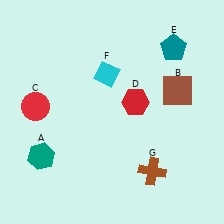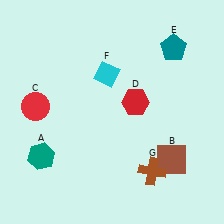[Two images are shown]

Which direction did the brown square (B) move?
The brown square (B) moved down.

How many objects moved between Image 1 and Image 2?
1 object moved between the two images.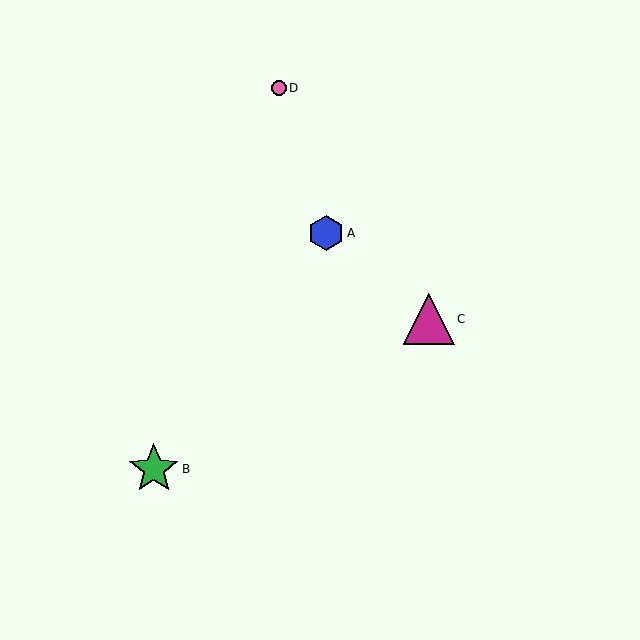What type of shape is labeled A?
Shape A is a blue hexagon.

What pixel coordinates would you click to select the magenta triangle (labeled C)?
Click at (429, 319) to select the magenta triangle C.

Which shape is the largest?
The magenta triangle (labeled C) is the largest.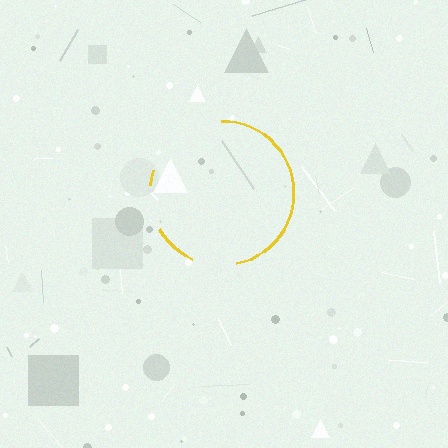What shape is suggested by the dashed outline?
The dashed outline suggests a circle.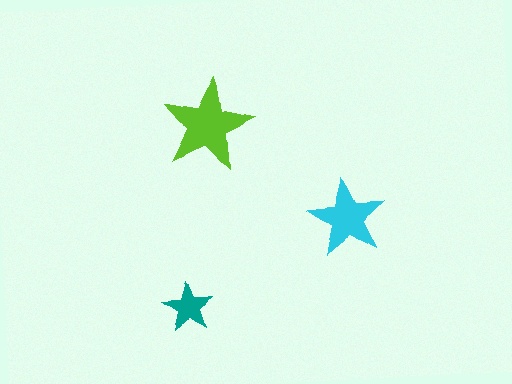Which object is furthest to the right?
The cyan star is rightmost.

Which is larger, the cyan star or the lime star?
The lime one.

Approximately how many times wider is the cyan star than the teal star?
About 1.5 times wider.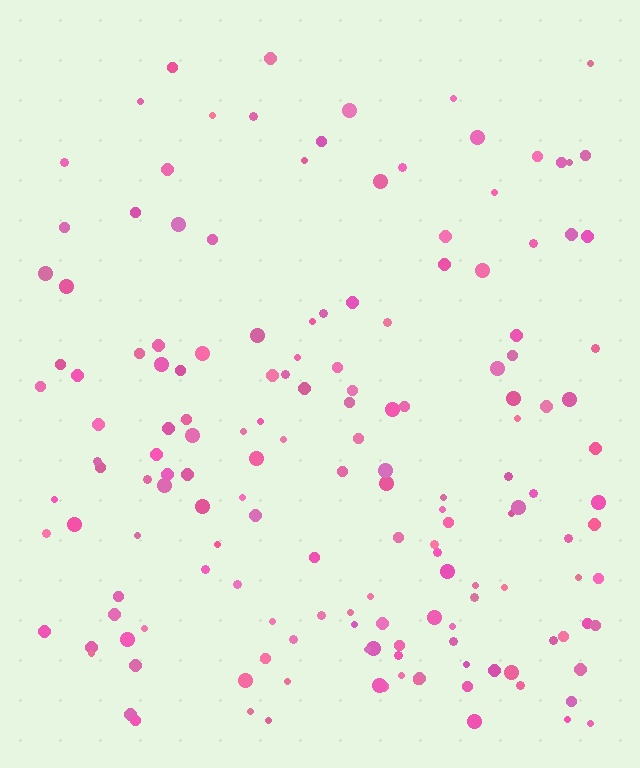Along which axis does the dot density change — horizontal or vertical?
Vertical.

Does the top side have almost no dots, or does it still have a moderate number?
Still a moderate number, just noticeably fewer than the bottom.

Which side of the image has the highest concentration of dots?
The bottom.